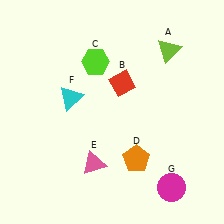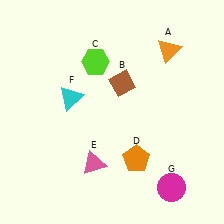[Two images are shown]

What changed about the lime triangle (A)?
In Image 1, A is lime. In Image 2, it changed to orange.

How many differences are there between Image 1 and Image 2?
There are 2 differences between the two images.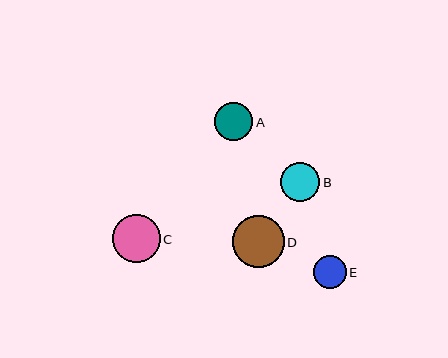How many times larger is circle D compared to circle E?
Circle D is approximately 1.6 times the size of circle E.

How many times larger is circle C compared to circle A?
Circle C is approximately 1.2 times the size of circle A.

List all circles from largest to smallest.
From largest to smallest: D, C, B, A, E.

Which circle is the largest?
Circle D is the largest with a size of approximately 52 pixels.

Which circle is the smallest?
Circle E is the smallest with a size of approximately 33 pixels.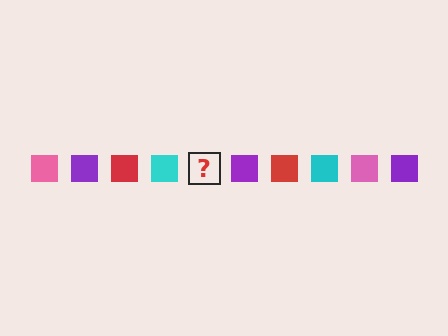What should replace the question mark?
The question mark should be replaced with a pink square.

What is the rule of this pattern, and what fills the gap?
The rule is that the pattern cycles through pink, purple, red, cyan squares. The gap should be filled with a pink square.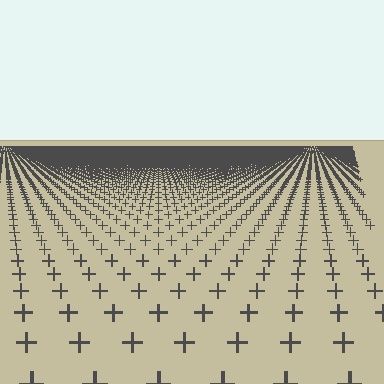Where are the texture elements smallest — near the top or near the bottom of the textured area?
Near the top.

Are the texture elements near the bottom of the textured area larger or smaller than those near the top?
Larger. Near the bottom, elements are closer to the viewer and appear at a bigger on-screen size.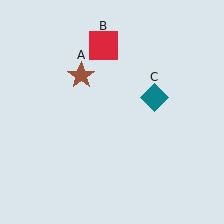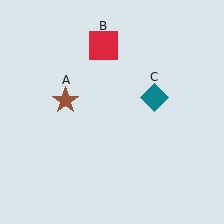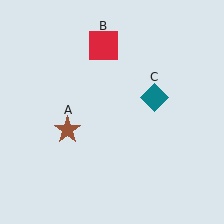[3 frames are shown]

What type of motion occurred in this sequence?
The brown star (object A) rotated counterclockwise around the center of the scene.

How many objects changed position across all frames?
1 object changed position: brown star (object A).